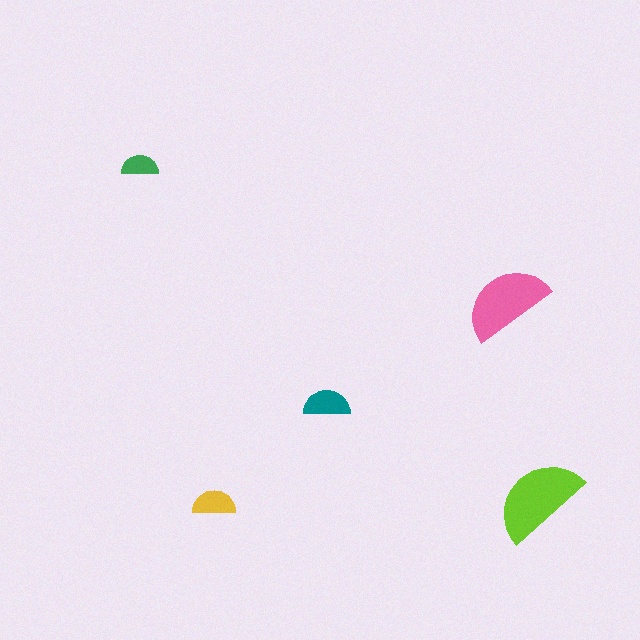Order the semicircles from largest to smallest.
the lime one, the pink one, the teal one, the yellow one, the green one.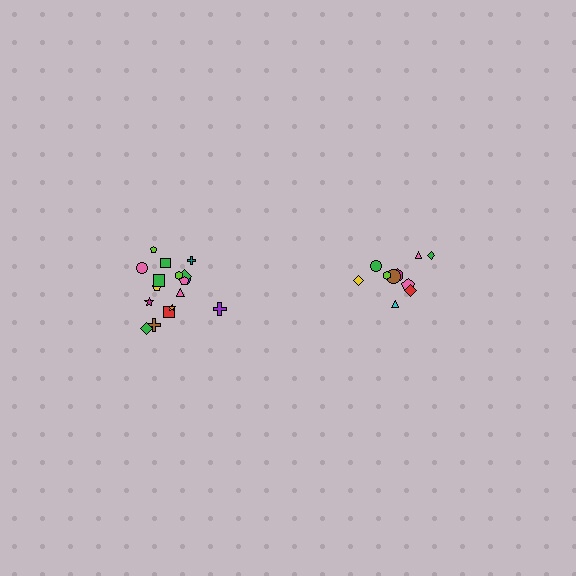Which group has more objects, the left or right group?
The left group.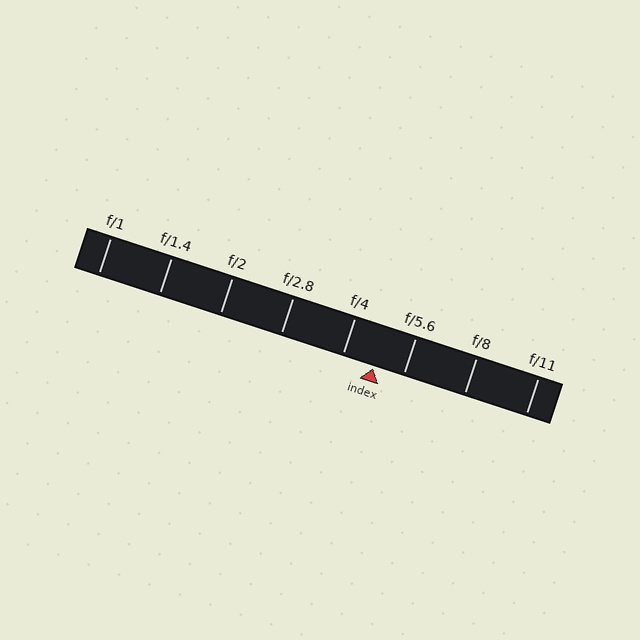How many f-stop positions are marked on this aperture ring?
There are 8 f-stop positions marked.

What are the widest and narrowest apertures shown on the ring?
The widest aperture shown is f/1 and the narrowest is f/11.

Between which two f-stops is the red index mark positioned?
The index mark is between f/4 and f/5.6.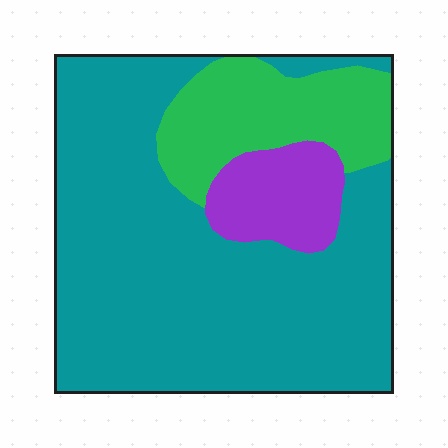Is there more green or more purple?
Green.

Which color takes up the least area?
Purple, at roughly 10%.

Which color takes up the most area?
Teal, at roughly 70%.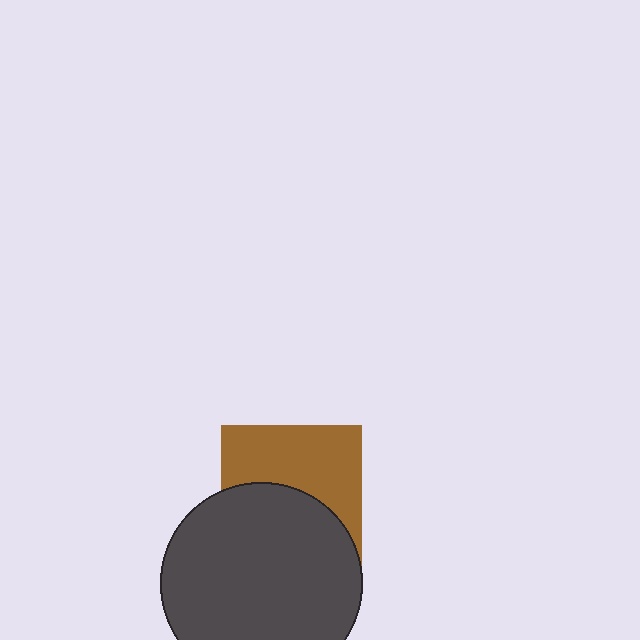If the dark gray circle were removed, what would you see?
You would see the complete brown square.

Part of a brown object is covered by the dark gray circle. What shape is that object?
It is a square.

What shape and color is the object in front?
The object in front is a dark gray circle.